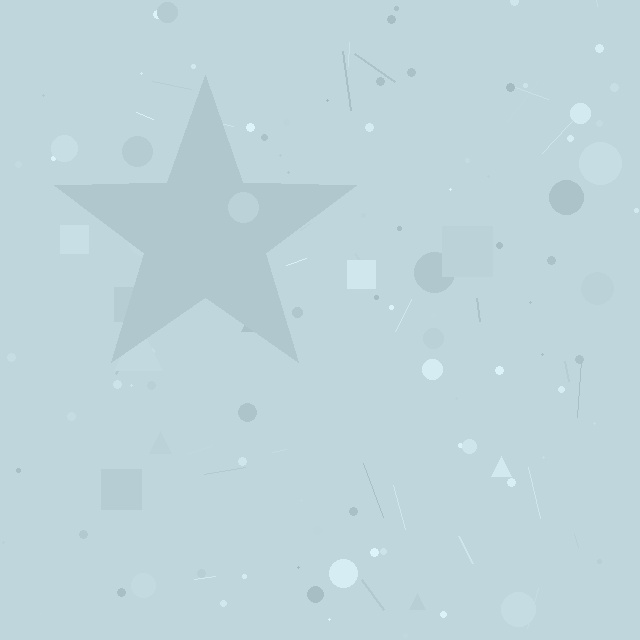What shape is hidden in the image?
A star is hidden in the image.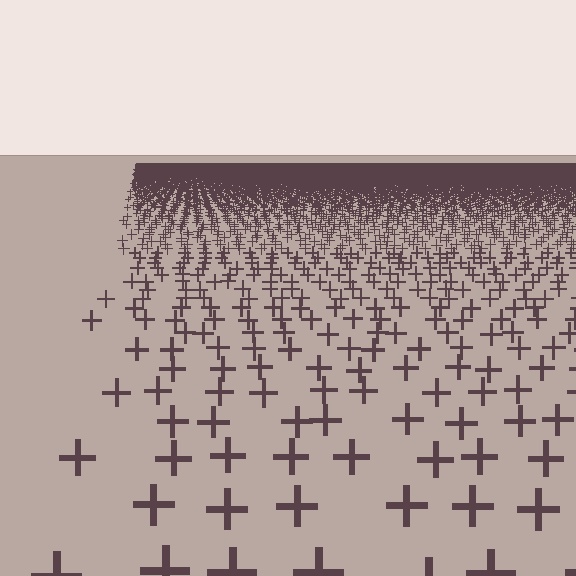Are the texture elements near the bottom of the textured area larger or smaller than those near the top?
Larger. Near the bottom, elements are closer to the viewer and appear at a bigger on-screen size.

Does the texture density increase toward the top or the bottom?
Density increases toward the top.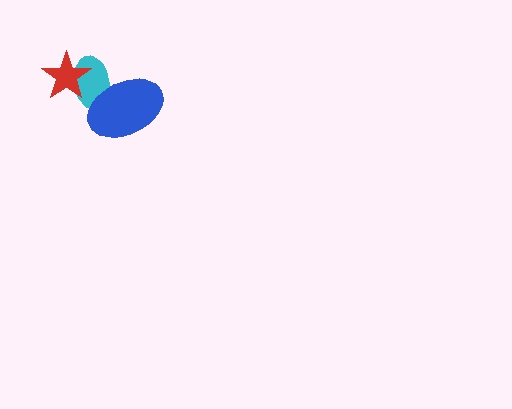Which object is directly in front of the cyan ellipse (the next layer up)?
The red star is directly in front of the cyan ellipse.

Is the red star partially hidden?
No, no other shape covers it.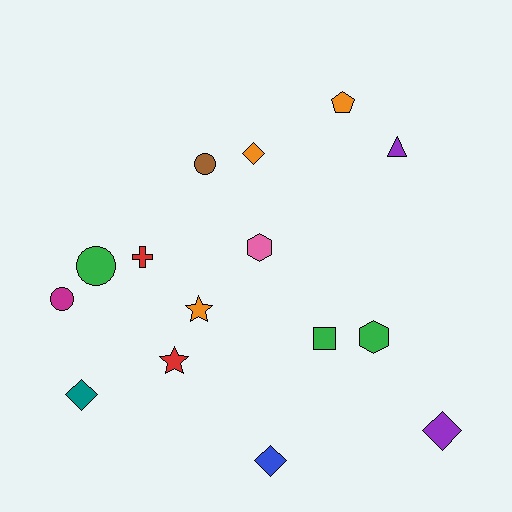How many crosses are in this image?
There is 1 cross.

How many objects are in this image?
There are 15 objects.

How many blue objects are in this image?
There is 1 blue object.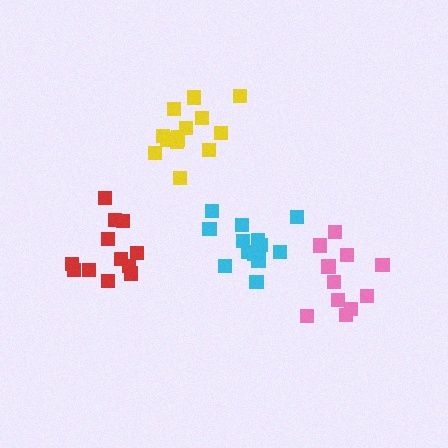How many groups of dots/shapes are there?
There are 4 groups.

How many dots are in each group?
Group 1: 14 dots, Group 2: 12 dots, Group 3: 11 dots, Group 4: 14 dots (51 total).